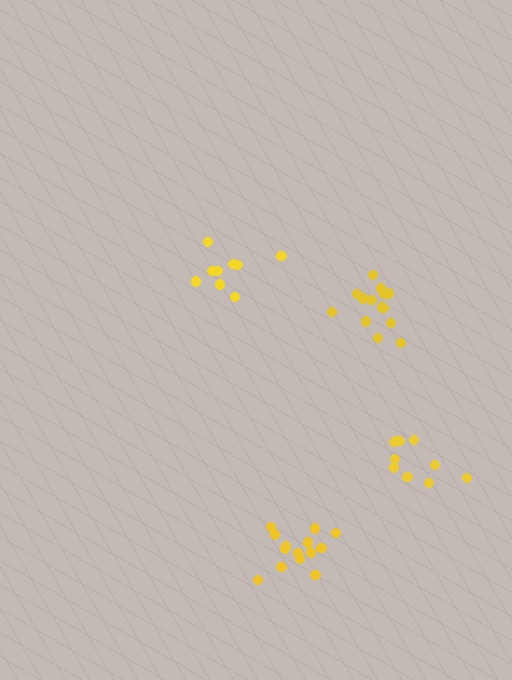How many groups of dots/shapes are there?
There are 4 groups.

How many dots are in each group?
Group 1: 14 dots, Group 2: 10 dots, Group 3: 14 dots, Group 4: 9 dots (47 total).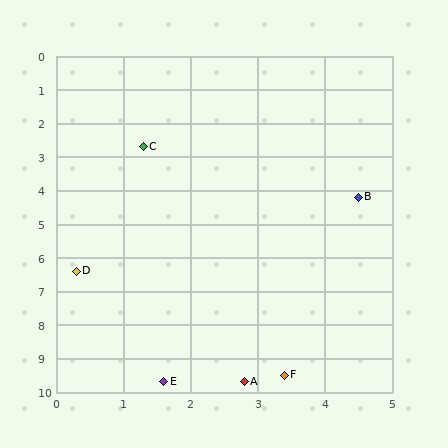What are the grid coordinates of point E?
Point E is at approximately (1.6, 9.7).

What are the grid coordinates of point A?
Point A is at approximately (2.8, 9.7).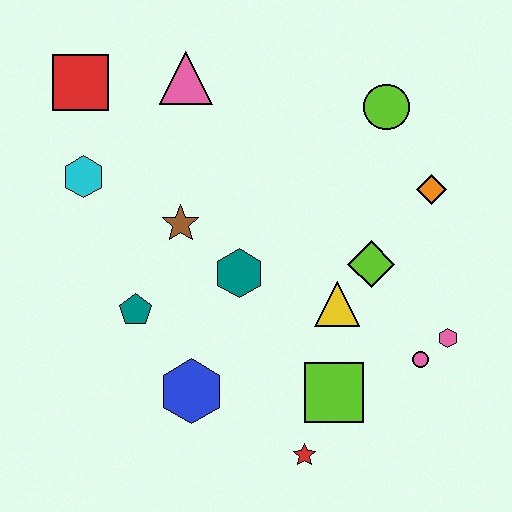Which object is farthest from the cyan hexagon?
The pink hexagon is farthest from the cyan hexagon.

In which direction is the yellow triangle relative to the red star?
The yellow triangle is above the red star.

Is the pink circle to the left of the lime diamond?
No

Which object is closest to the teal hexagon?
The brown star is closest to the teal hexagon.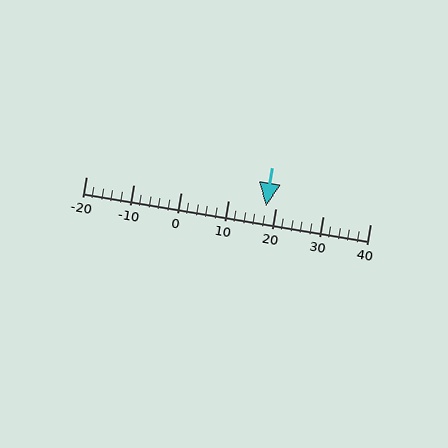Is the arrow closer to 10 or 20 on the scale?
The arrow is closer to 20.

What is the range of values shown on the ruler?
The ruler shows values from -20 to 40.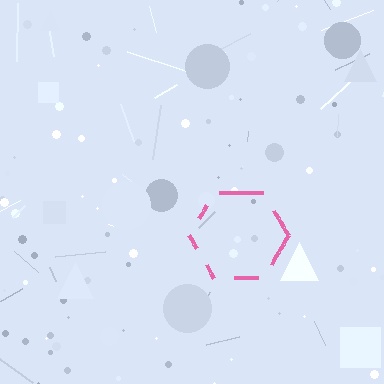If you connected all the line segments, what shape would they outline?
They would outline a hexagon.